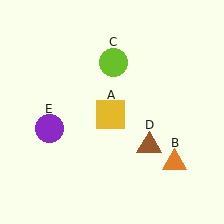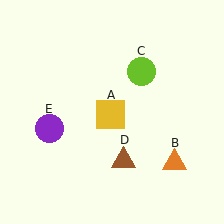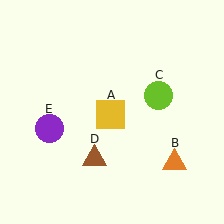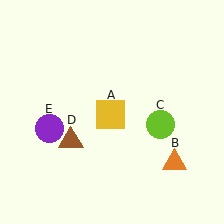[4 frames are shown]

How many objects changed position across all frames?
2 objects changed position: lime circle (object C), brown triangle (object D).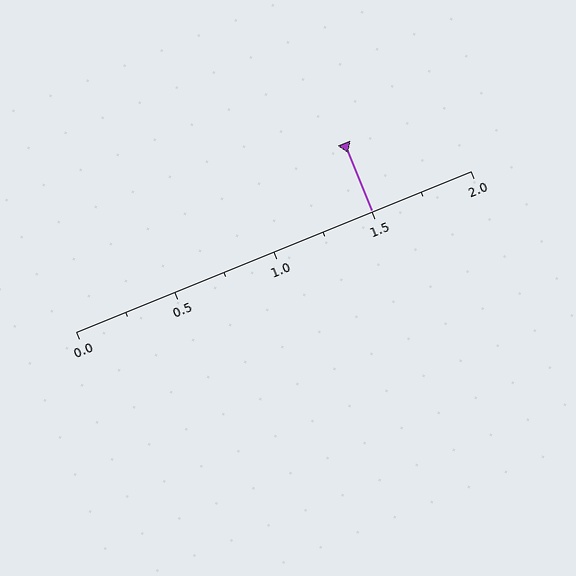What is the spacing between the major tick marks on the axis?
The major ticks are spaced 0.5 apart.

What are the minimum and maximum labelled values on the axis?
The axis runs from 0.0 to 2.0.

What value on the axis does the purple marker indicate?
The marker indicates approximately 1.5.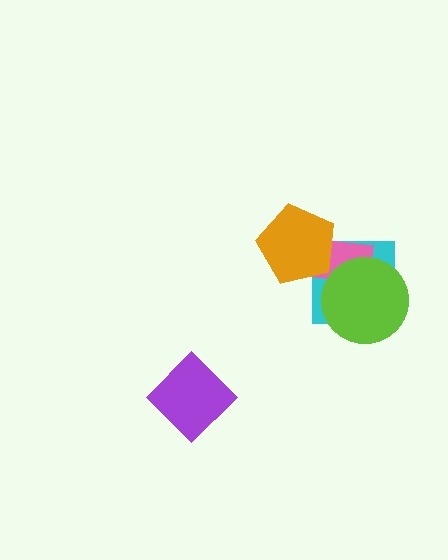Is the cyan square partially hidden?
Yes, it is partially covered by another shape.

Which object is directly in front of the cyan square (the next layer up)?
The pink rectangle is directly in front of the cyan square.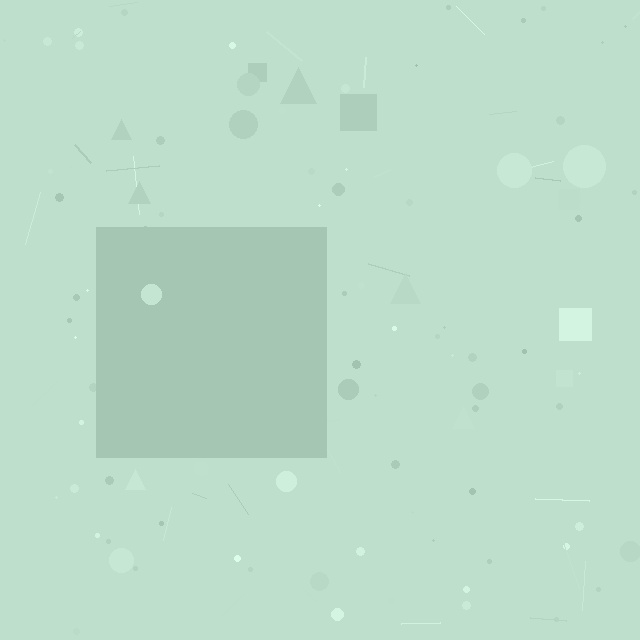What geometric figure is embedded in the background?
A square is embedded in the background.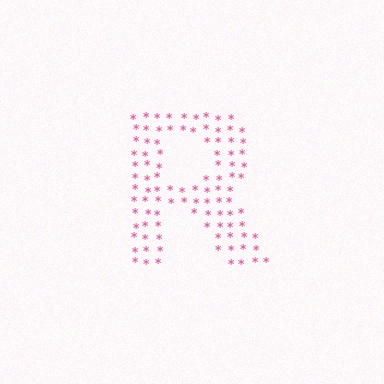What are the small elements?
The small elements are asterisks.